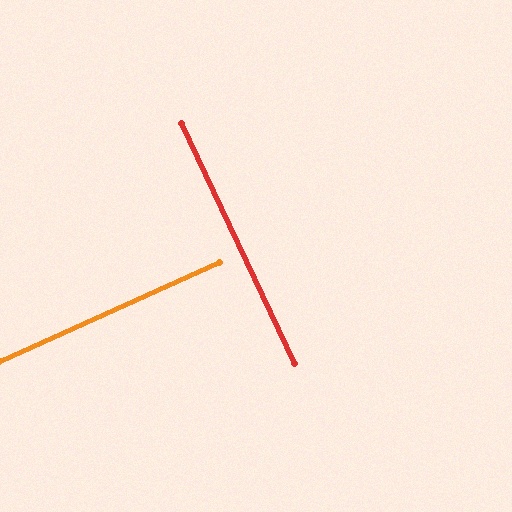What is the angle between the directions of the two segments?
Approximately 89 degrees.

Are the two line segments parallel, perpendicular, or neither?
Perpendicular — they meet at approximately 89°.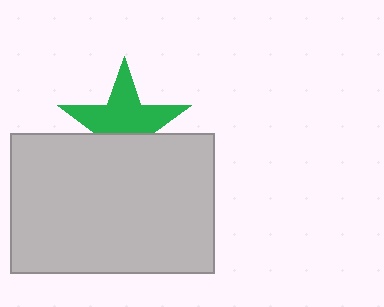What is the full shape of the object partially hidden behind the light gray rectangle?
The partially hidden object is a green star.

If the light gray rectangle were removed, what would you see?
You would see the complete green star.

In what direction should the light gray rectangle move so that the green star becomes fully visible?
The light gray rectangle should move down. That is the shortest direction to clear the overlap and leave the green star fully visible.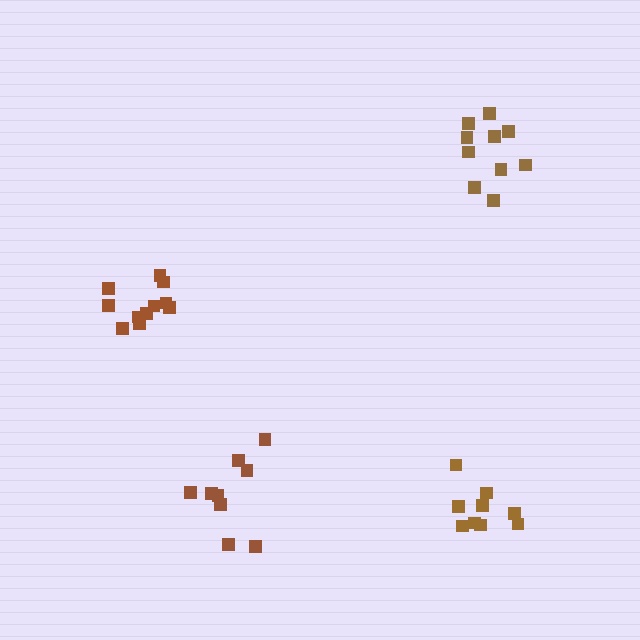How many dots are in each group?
Group 1: 9 dots, Group 2: 9 dots, Group 3: 10 dots, Group 4: 11 dots (39 total).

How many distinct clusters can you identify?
There are 4 distinct clusters.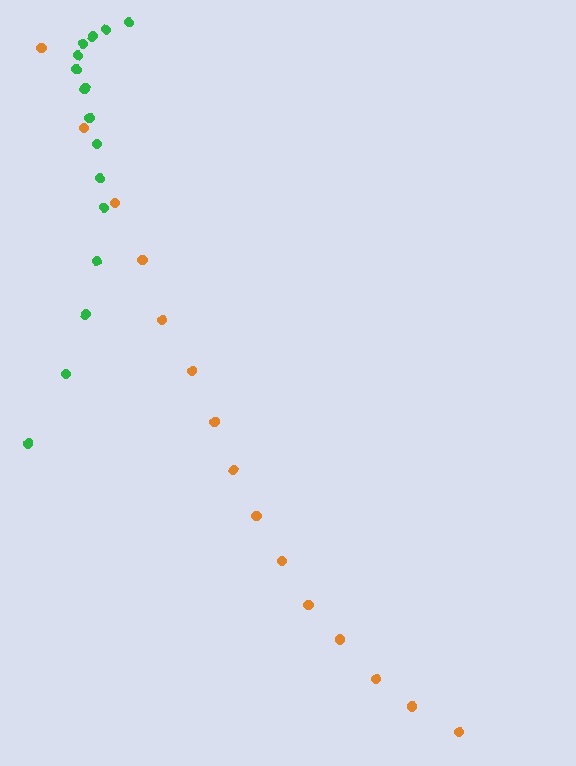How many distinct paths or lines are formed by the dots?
There are 2 distinct paths.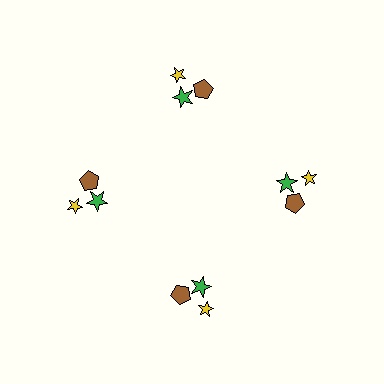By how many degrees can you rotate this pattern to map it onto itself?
The pattern maps onto itself every 90 degrees of rotation.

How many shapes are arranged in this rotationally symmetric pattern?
There are 12 shapes, arranged in 4 groups of 3.